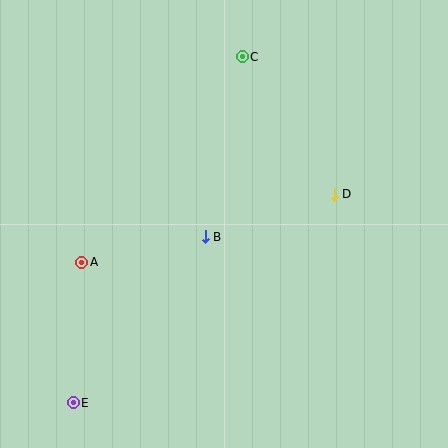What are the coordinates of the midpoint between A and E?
The midpoint between A and E is at (78, 332).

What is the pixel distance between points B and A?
The distance between B and A is 126 pixels.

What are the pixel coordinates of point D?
Point D is at (334, 194).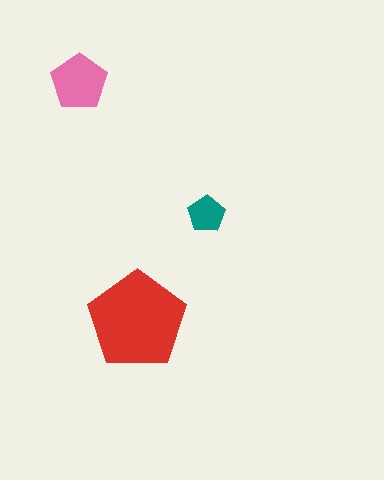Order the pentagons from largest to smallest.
the red one, the pink one, the teal one.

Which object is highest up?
The pink pentagon is topmost.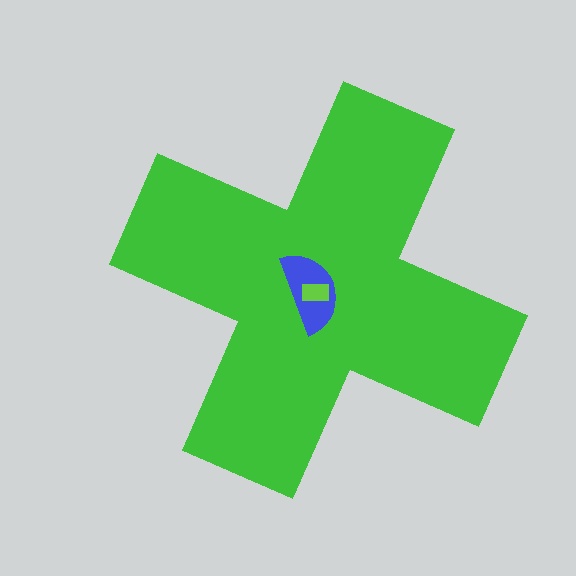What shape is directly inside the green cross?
The blue semicircle.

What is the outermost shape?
The green cross.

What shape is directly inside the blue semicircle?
The lime rectangle.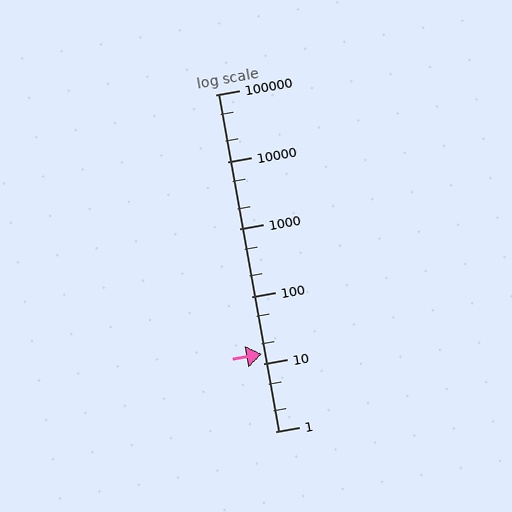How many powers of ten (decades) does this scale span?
The scale spans 5 decades, from 1 to 100000.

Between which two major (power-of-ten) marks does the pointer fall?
The pointer is between 10 and 100.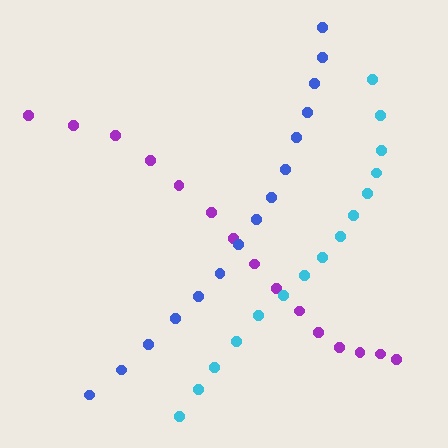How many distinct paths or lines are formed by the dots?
There are 3 distinct paths.